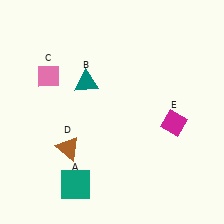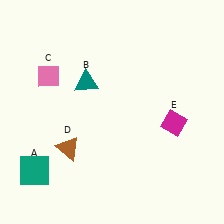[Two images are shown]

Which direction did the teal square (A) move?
The teal square (A) moved left.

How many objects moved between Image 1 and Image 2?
1 object moved between the two images.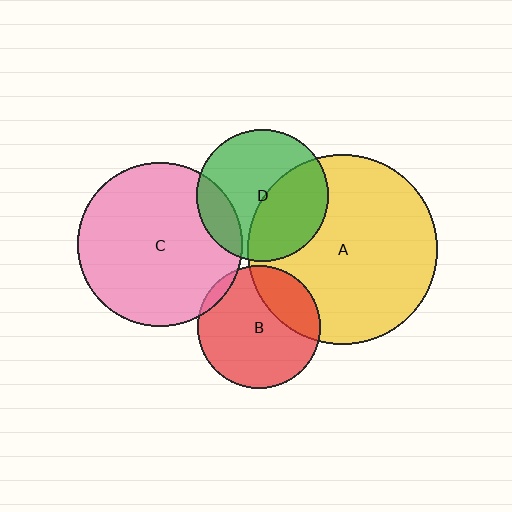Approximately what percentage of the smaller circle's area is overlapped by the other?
Approximately 40%.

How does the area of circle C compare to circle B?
Approximately 1.8 times.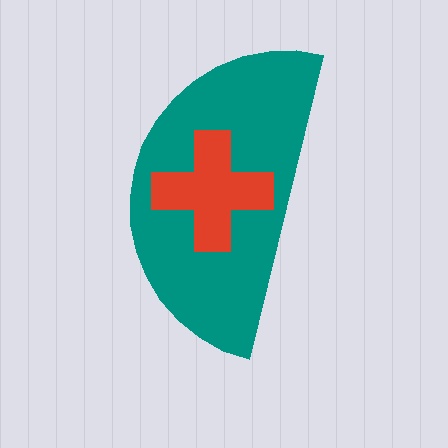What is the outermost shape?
The teal semicircle.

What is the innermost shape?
The red cross.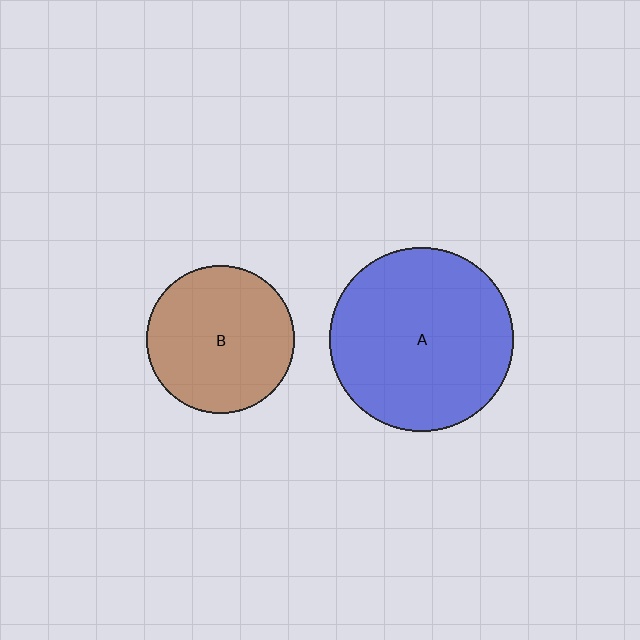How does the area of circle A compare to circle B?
Approximately 1.5 times.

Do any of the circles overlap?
No, none of the circles overlap.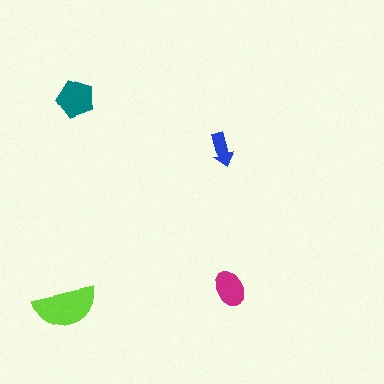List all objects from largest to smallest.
The lime semicircle, the teal pentagon, the magenta ellipse, the blue arrow.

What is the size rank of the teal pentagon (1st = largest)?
2nd.